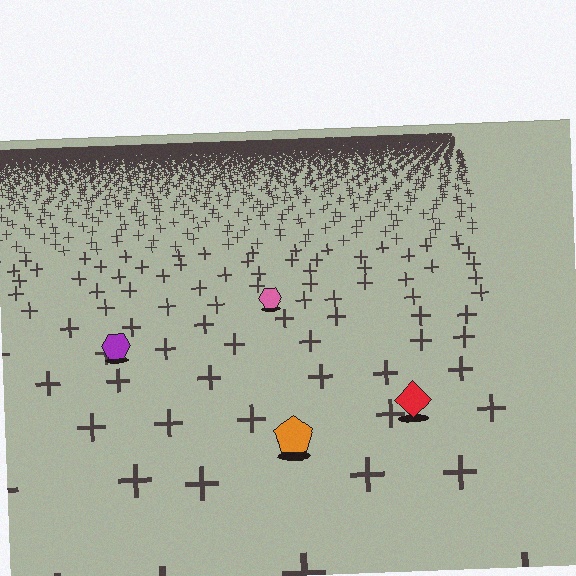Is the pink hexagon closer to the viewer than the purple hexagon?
No. The purple hexagon is closer — you can tell from the texture gradient: the ground texture is coarser near it.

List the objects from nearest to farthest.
From nearest to farthest: the orange pentagon, the red diamond, the purple hexagon, the pink hexagon.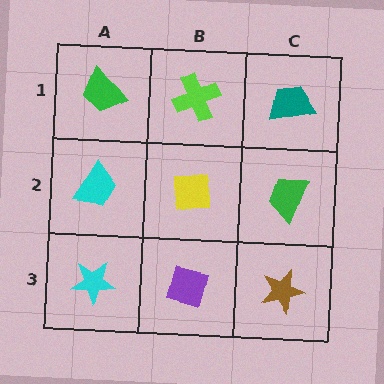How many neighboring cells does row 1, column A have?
2.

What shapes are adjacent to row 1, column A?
A cyan trapezoid (row 2, column A), a lime cross (row 1, column B).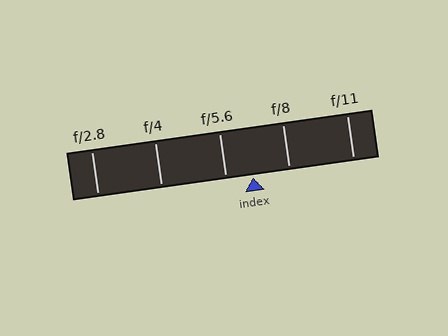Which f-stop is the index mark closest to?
The index mark is closest to f/5.6.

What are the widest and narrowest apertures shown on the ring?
The widest aperture shown is f/2.8 and the narrowest is f/11.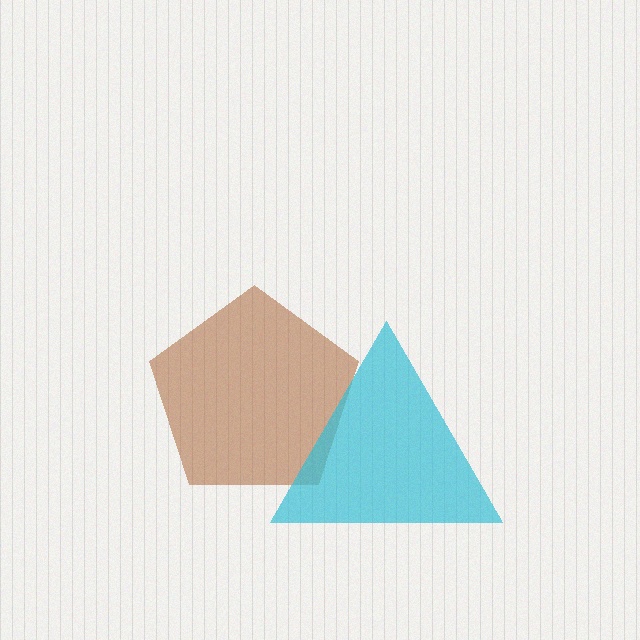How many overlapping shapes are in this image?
There are 2 overlapping shapes in the image.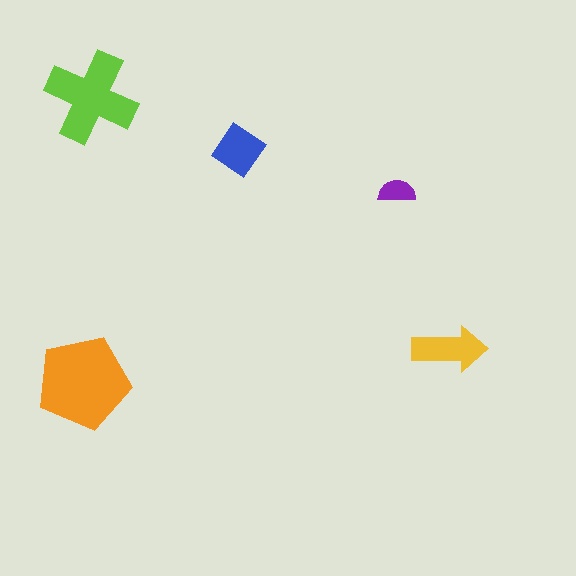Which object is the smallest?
The purple semicircle.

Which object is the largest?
The orange pentagon.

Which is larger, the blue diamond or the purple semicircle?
The blue diamond.